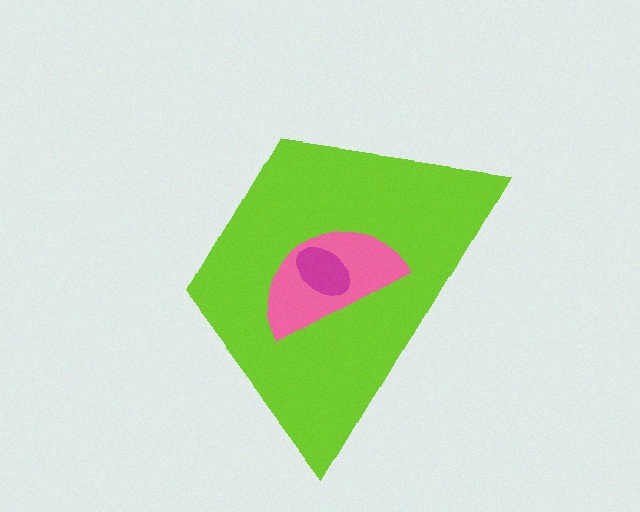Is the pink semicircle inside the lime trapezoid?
Yes.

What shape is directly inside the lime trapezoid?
The pink semicircle.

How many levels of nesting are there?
3.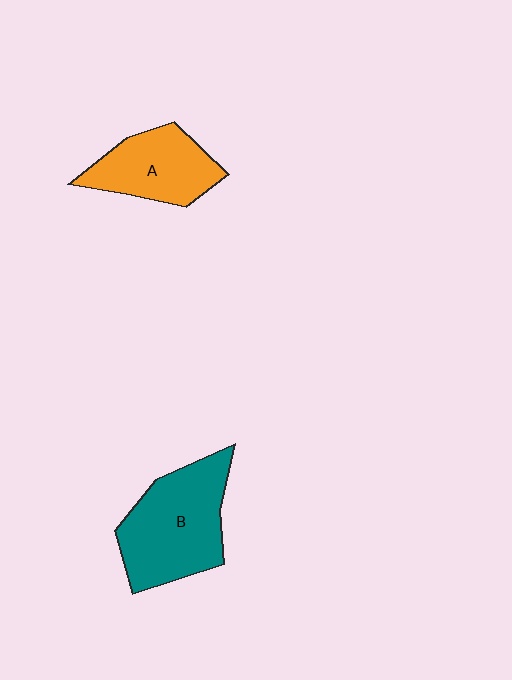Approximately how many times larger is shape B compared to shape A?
Approximately 1.4 times.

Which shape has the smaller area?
Shape A (orange).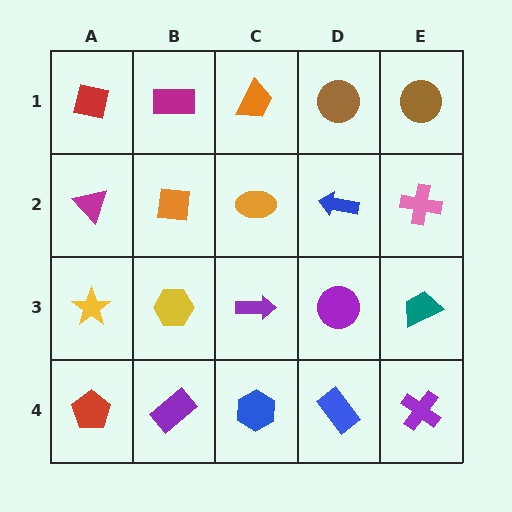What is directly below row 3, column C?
A blue hexagon.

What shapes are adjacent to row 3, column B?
An orange square (row 2, column B), a purple rectangle (row 4, column B), a yellow star (row 3, column A), a purple arrow (row 3, column C).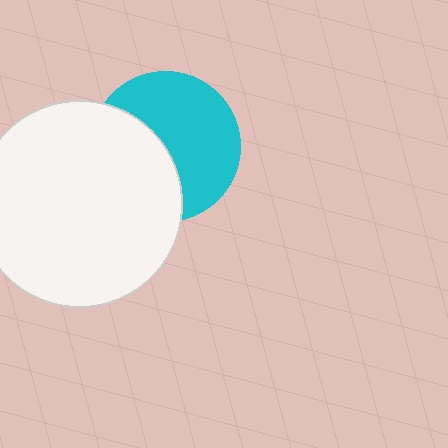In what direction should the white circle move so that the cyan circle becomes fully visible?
The white circle should move left. That is the shortest direction to clear the overlap and leave the cyan circle fully visible.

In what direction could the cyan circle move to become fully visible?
The cyan circle could move right. That would shift it out from behind the white circle entirely.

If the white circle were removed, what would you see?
You would see the complete cyan circle.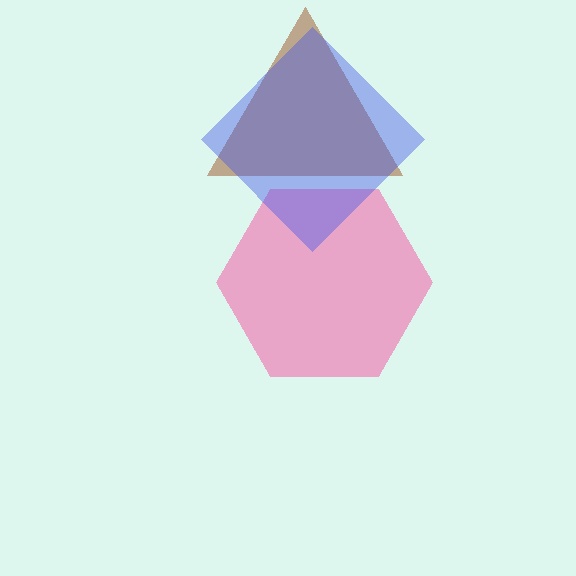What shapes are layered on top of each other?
The layered shapes are: a brown triangle, a pink hexagon, a blue diamond.